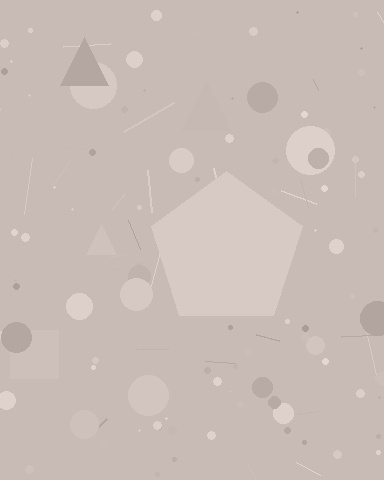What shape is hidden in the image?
A pentagon is hidden in the image.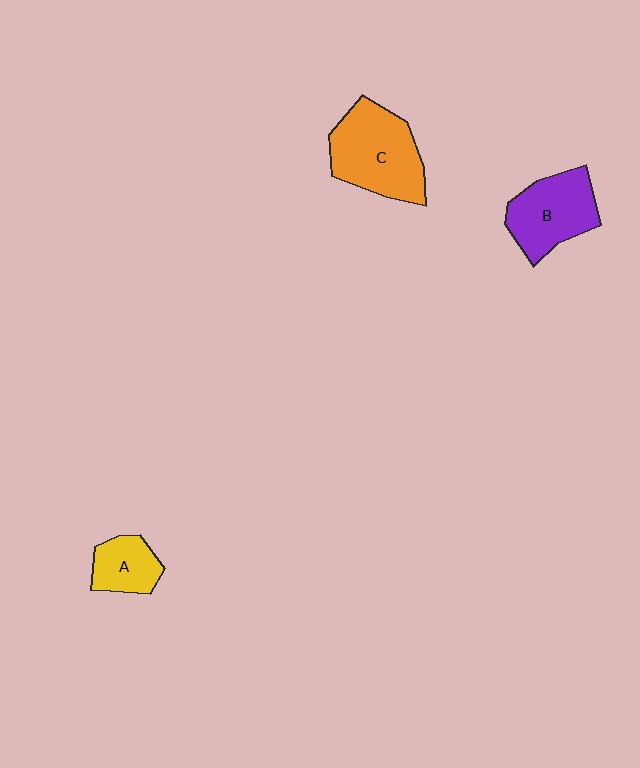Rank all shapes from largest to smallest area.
From largest to smallest: C (orange), B (purple), A (yellow).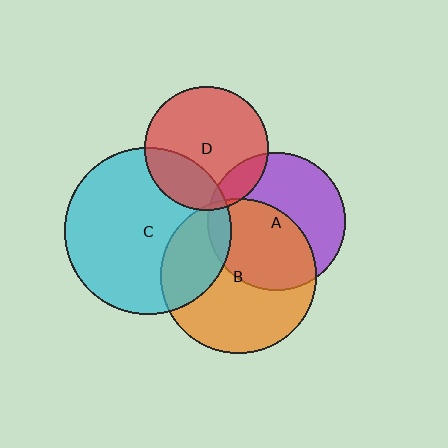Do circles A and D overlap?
Yes.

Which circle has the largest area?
Circle C (cyan).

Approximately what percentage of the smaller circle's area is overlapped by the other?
Approximately 15%.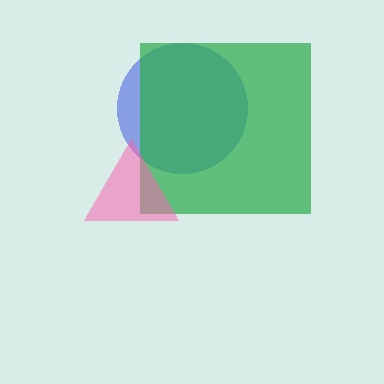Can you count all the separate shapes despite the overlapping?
Yes, there are 3 separate shapes.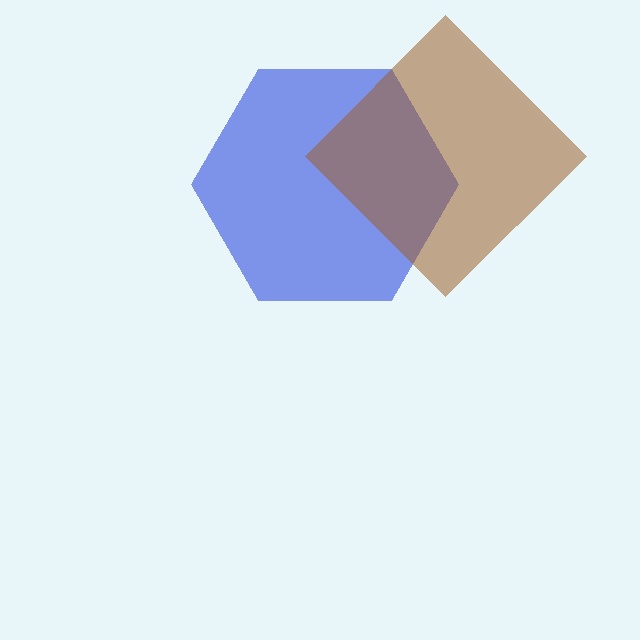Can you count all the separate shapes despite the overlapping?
Yes, there are 2 separate shapes.